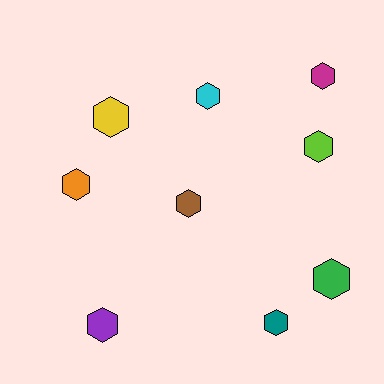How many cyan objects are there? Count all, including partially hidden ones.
There is 1 cyan object.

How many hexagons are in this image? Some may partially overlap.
There are 9 hexagons.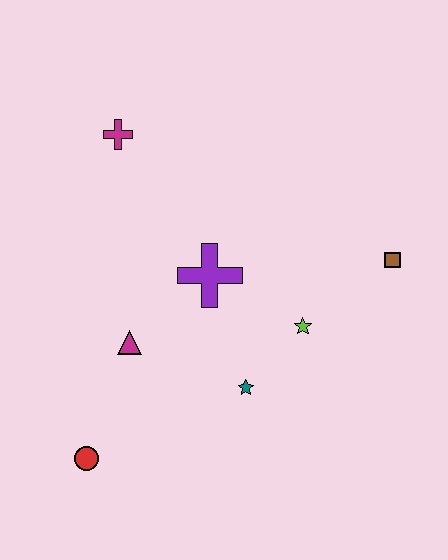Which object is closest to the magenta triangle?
The purple cross is closest to the magenta triangle.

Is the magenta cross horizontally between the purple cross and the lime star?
No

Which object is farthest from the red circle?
The brown square is farthest from the red circle.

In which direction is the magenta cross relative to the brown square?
The magenta cross is to the left of the brown square.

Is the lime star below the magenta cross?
Yes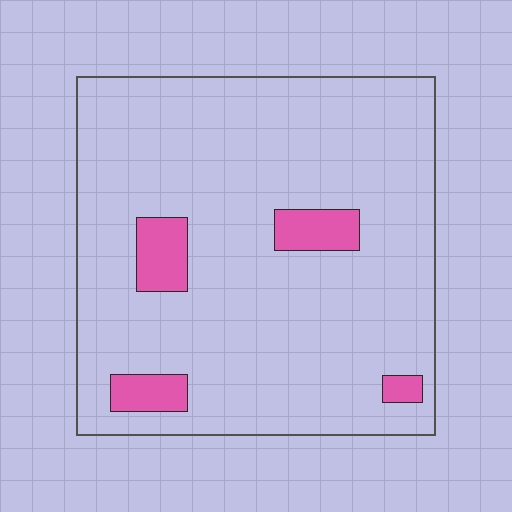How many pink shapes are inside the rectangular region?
4.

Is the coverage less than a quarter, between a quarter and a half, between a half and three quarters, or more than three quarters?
Less than a quarter.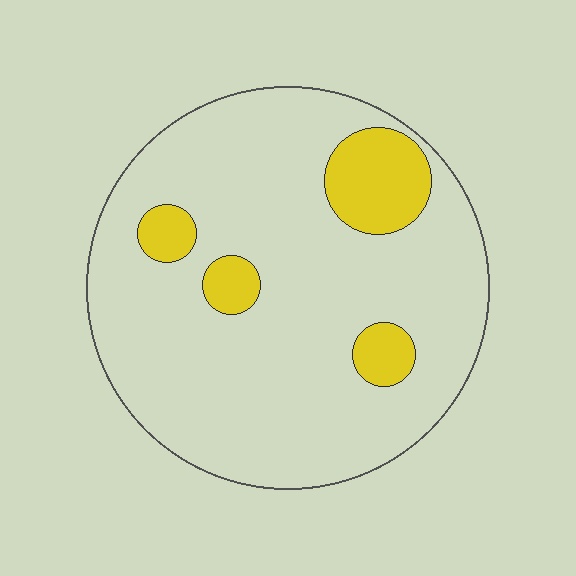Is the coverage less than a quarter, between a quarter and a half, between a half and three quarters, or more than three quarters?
Less than a quarter.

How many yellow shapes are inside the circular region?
4.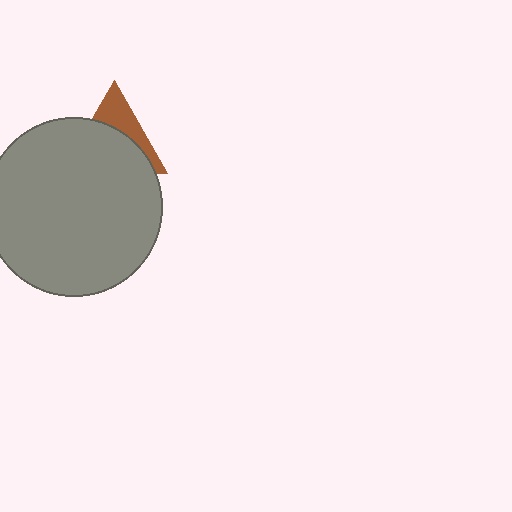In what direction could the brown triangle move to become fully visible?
The brown triangle could move up. That would shift it out from behind the gray circle entirely.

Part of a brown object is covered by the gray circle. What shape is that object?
It is a triangle.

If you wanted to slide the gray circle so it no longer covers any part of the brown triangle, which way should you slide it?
Slide it down — that is the most direct way to separate the two shapes.